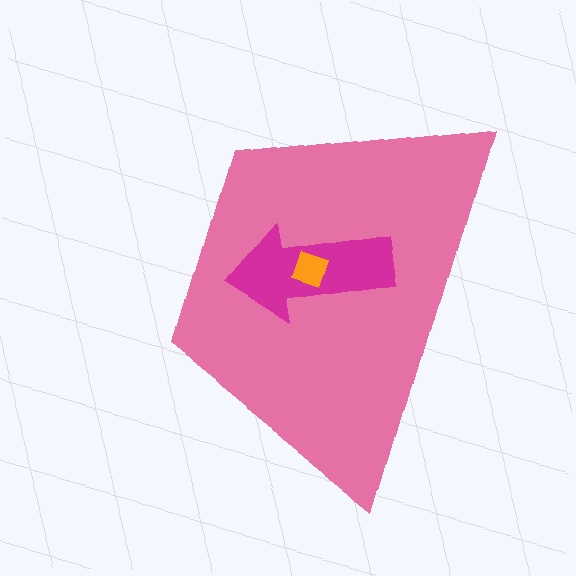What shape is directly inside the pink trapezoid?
The magenta arrow.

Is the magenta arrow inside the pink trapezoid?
Yes.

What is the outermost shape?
The pink trapezoid.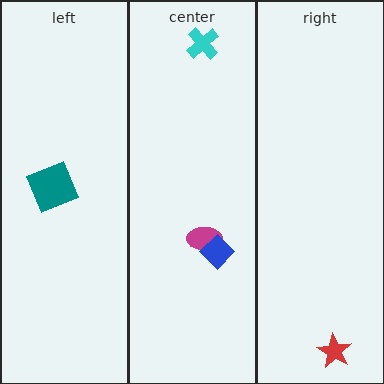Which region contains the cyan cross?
The center region.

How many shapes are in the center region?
3.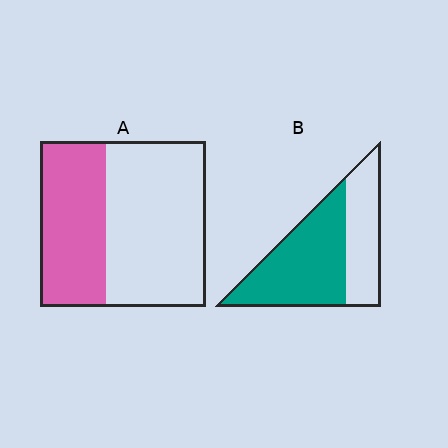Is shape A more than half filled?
No.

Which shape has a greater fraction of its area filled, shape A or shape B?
Shape B.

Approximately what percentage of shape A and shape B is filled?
A is approximately 40% and B is approximately 60%.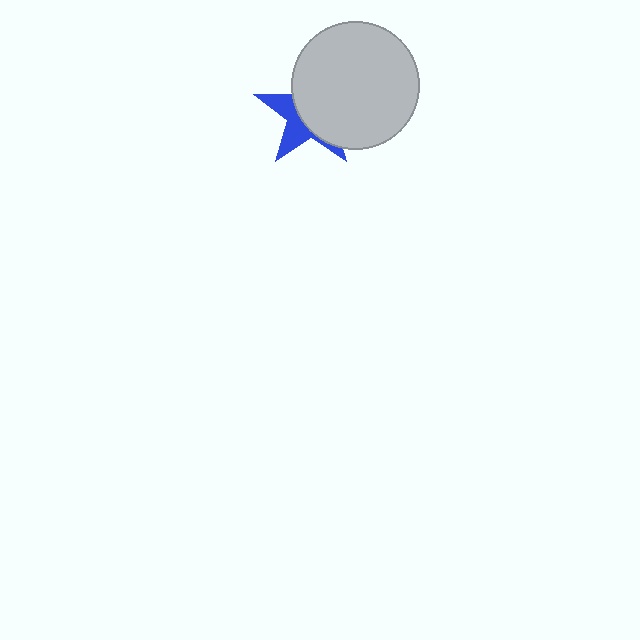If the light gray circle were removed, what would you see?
You would see the complete blue star.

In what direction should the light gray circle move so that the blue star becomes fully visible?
The light gray circle should move right. That is the shortest direction to clear the overlap and leave the blue star fully visible.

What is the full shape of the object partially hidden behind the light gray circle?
The partially hidden object is a blue star.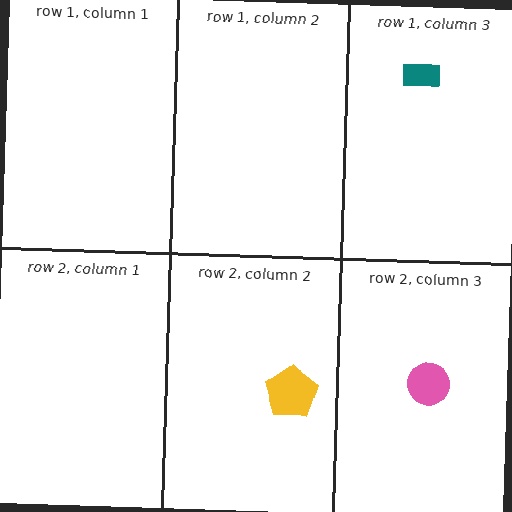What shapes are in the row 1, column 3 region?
The teal rectangle.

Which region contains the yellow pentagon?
The row 2, column 2 region.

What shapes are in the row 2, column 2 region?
The yellow pentagon.